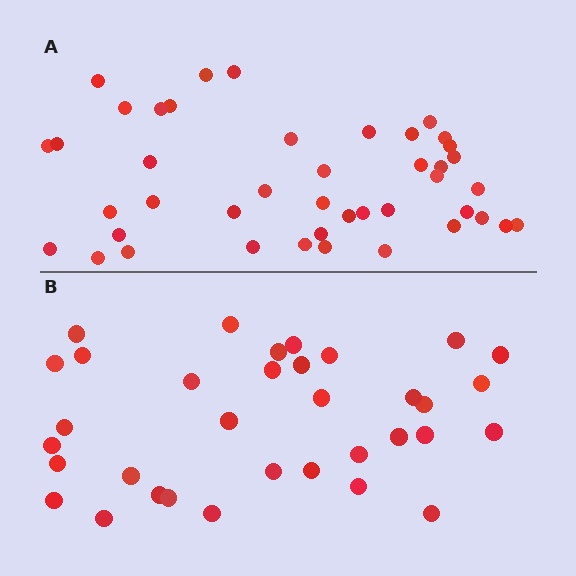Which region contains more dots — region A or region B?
Region A (the top region) has more dots.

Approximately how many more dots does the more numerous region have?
Region A has roughly 8 or so more dots than region B.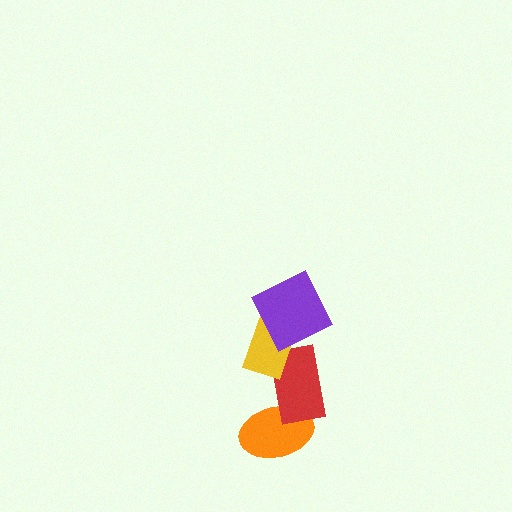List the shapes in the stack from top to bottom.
From top to bottom: the purple square, the yellow rectangle, the red rectangle, the orange ellipse.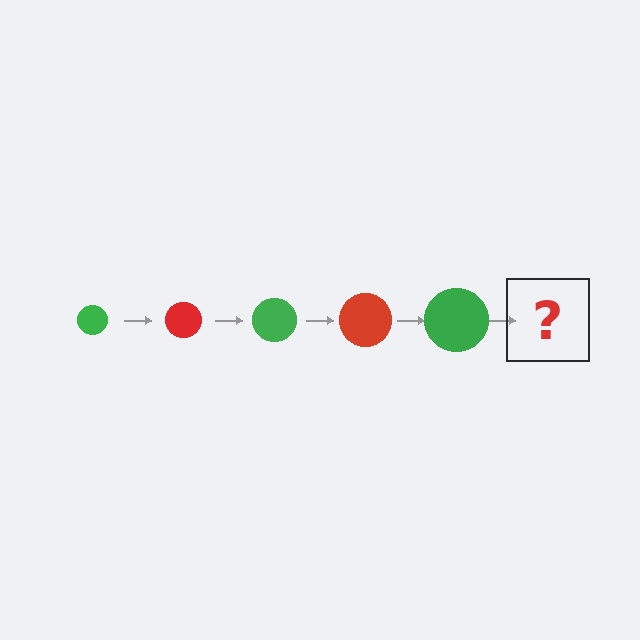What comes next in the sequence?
The next element should be a red circle, larger than the previous one.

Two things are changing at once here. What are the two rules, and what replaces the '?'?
The two rules are that the circle grows larger each step and the color cycles through green and red. The '?' should be a red circle, larger than the previous one.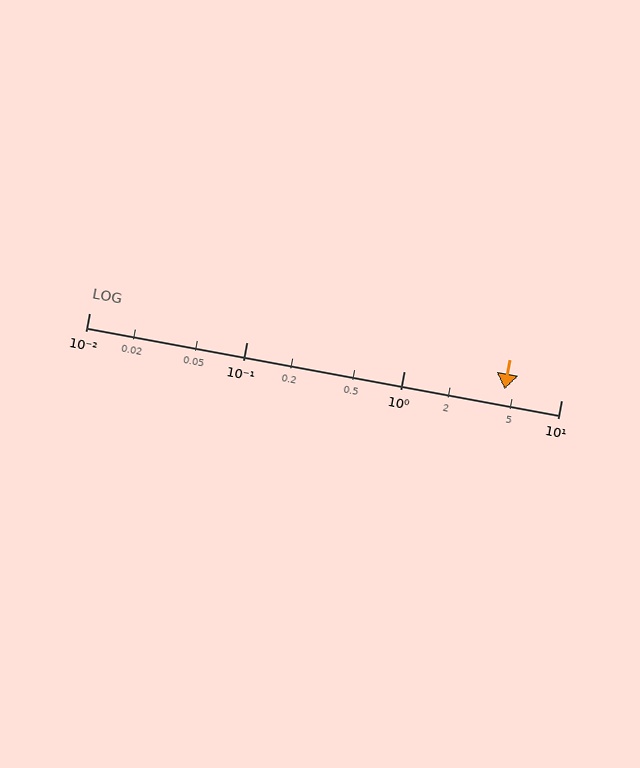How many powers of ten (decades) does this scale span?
The scale spans 3 decades, from 0.01 to 10.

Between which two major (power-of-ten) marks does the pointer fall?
The pointer is between 1 and 10.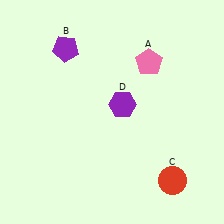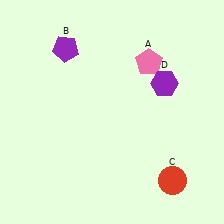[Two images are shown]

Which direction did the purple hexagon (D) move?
The purple hexagon (D) moved right.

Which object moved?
The purple hexagon (D) moved right.